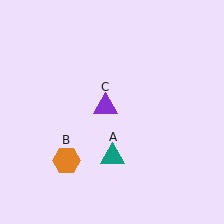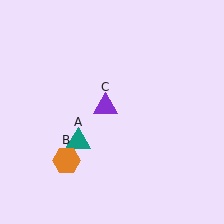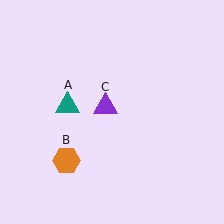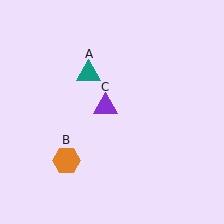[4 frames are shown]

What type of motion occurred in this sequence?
The teal triangle (object A) rotated clockwise around the center of the scene.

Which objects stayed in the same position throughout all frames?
Orange hexagon (object B) and purple triangle (object C) remained stationary.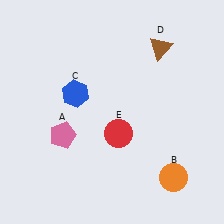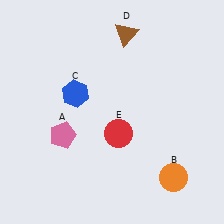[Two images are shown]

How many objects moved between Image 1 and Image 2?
1 object moved between the two images.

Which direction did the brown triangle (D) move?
The brown triangle (D) moved left.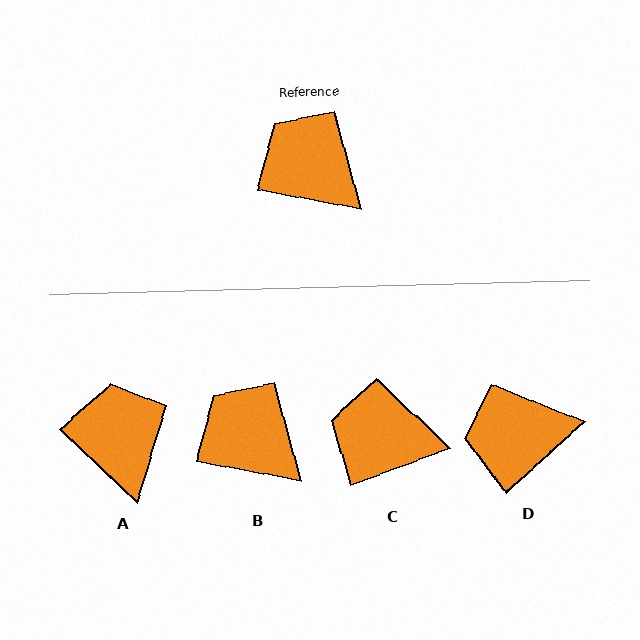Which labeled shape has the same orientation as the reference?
B.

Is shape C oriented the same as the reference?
No, it is off by about 31 degrees.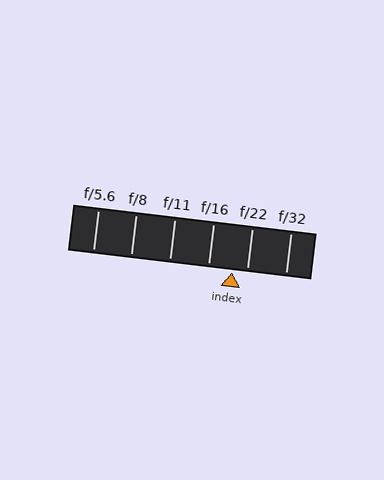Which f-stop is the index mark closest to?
The index mark is closest to f/22.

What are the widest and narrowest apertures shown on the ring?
The widest aperture shown is f/5.6 and the narrowest is f/32.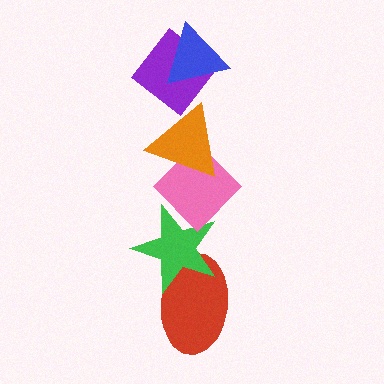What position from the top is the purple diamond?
The purple diamond is 2nd from the top.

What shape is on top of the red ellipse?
The green star is on top of the red ellipse.